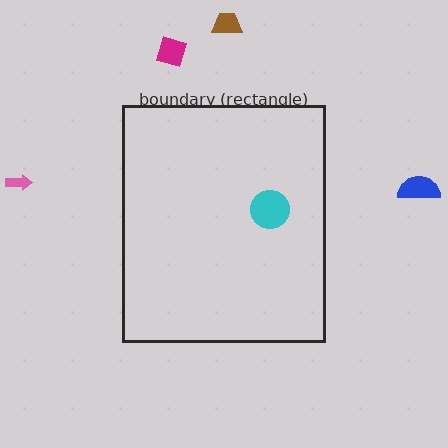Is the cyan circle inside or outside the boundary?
Inside.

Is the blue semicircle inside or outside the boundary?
Outside.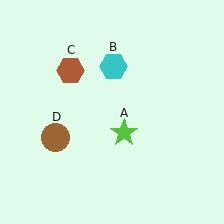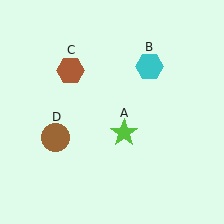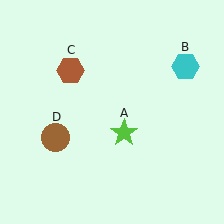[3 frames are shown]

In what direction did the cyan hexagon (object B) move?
The cyan hexagon (object B) moved right.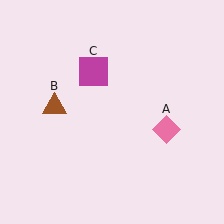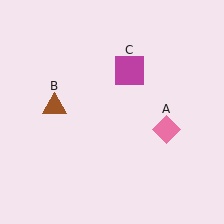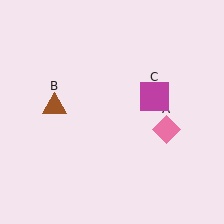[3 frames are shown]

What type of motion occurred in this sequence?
The magenta square (object C) rotated clockwise around the center of the scene.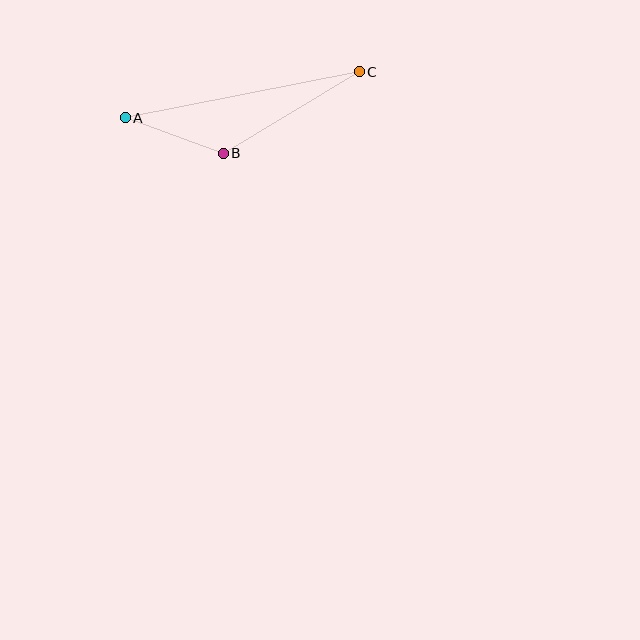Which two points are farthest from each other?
Points A and C are farthest from each other.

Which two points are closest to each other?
Points A and B are closest to each other.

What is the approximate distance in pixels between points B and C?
The distance between B and C is approximately 159 pixels.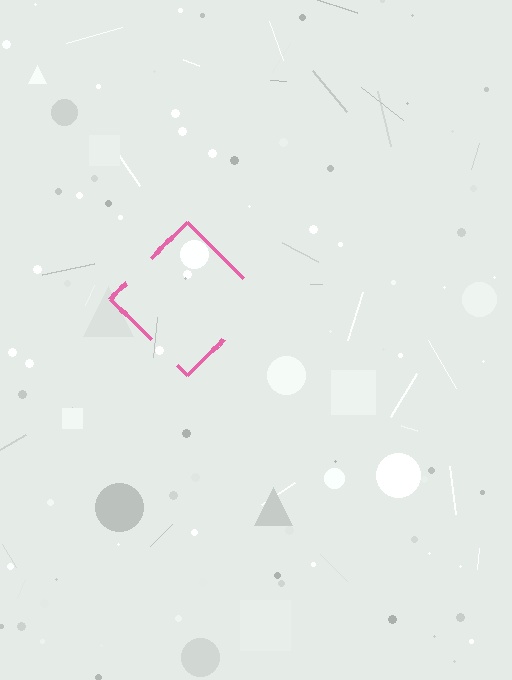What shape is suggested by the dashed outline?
The dashed outline suggests a diamond.